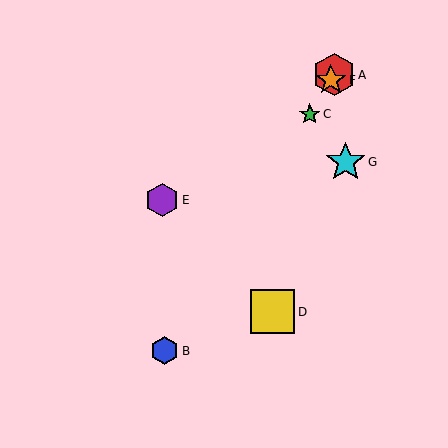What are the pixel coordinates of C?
Object C is at (310, 114).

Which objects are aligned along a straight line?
Objects A, B, C, F are aligned along a straight line.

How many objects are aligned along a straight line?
4 objects (A, B, C, F) are aligned along a straight line.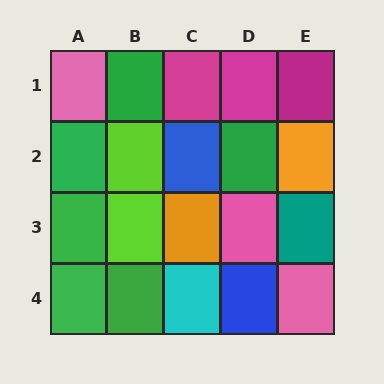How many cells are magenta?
3 cells are magenta.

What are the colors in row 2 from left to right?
Green, lime, blue, green, orange.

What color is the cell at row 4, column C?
Cyan.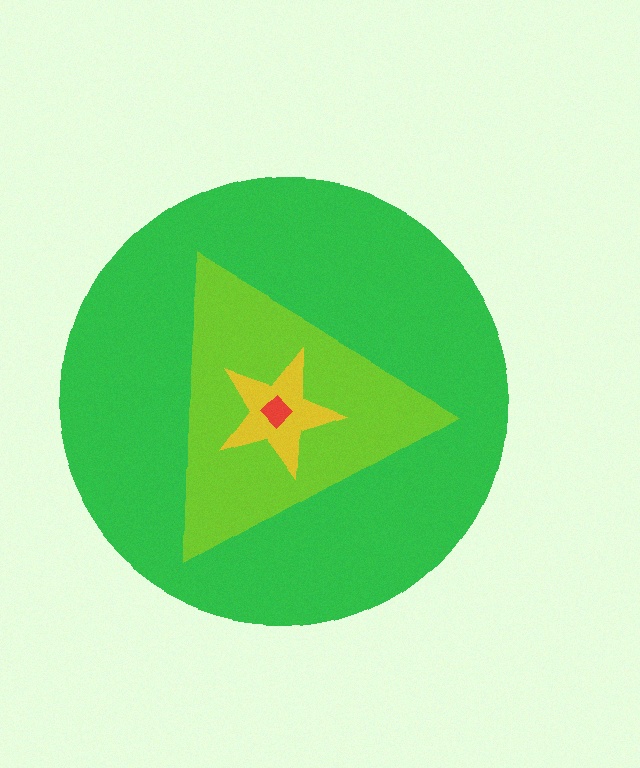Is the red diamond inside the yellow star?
Yes.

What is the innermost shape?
The red diamond.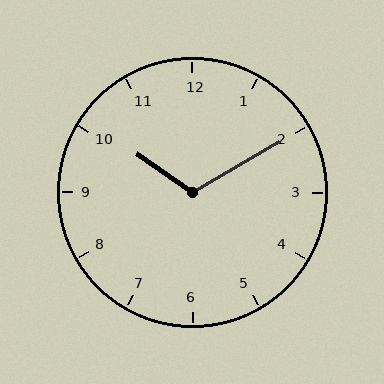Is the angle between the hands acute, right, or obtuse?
It is obtuse.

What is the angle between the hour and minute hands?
Approximately 115 degrees.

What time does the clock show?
10:10.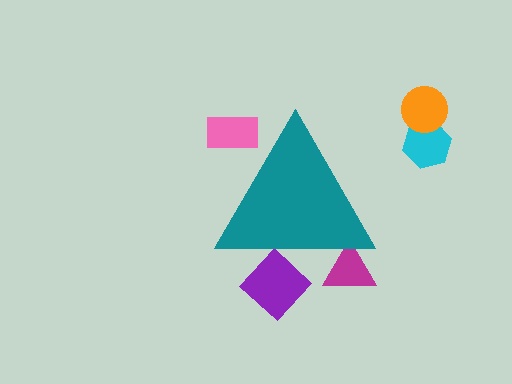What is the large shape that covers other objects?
A teal triangle.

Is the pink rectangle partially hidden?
Yes, the pink rectangle is partially hidden behind the teal triangle.